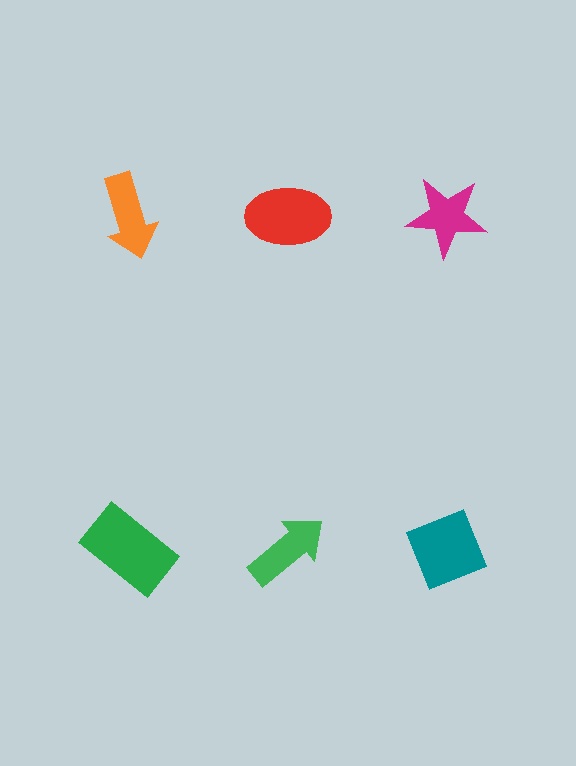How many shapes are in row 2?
3 shapes.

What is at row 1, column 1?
An orange arrow.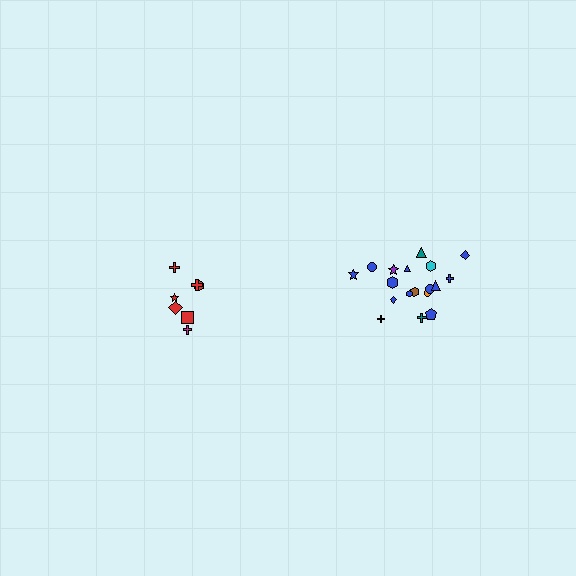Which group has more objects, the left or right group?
The right group.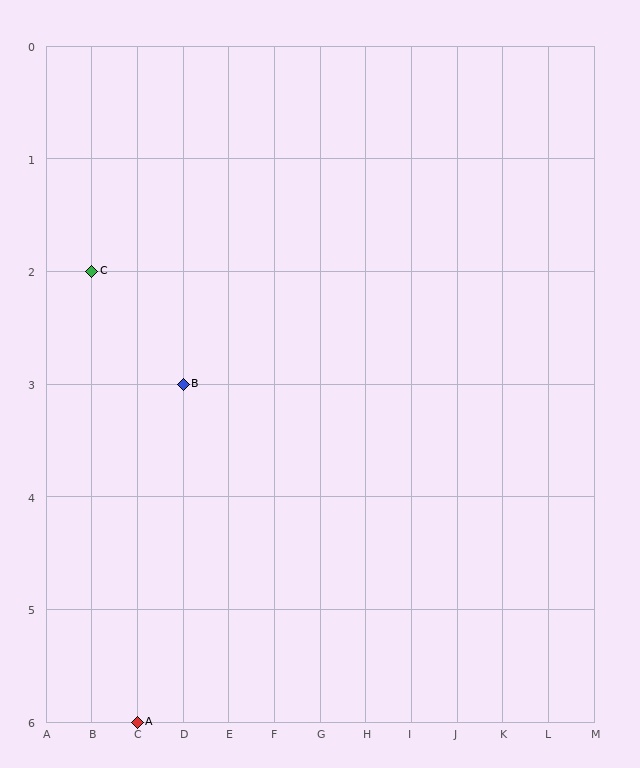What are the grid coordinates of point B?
Point B is at grid coordinates (D, 3).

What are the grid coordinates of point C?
Point C is at grid coordinates (B, 2).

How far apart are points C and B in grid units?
Points C and B are 2 columns and 1 row apart (about 2.2 grid units diagonally).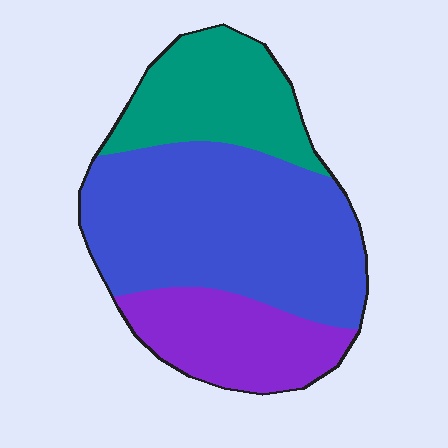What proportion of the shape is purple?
Purple covers 22% of the shape.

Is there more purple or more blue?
Blue.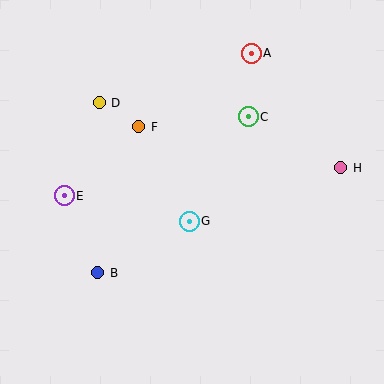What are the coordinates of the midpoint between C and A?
The midpoint between C and A is at (250, 85).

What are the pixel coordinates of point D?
Point D is at (99, 103).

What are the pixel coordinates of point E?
Point E is at (64, 196).